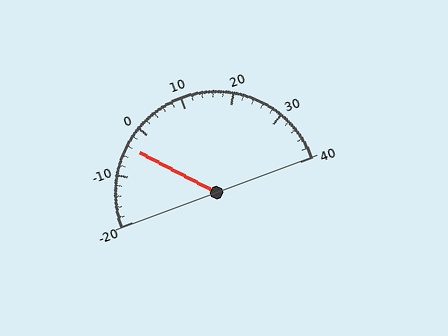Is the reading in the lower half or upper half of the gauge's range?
The reading is in the lower half of the range (-20 to 40).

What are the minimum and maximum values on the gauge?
The gauge ranges from -20 to 40.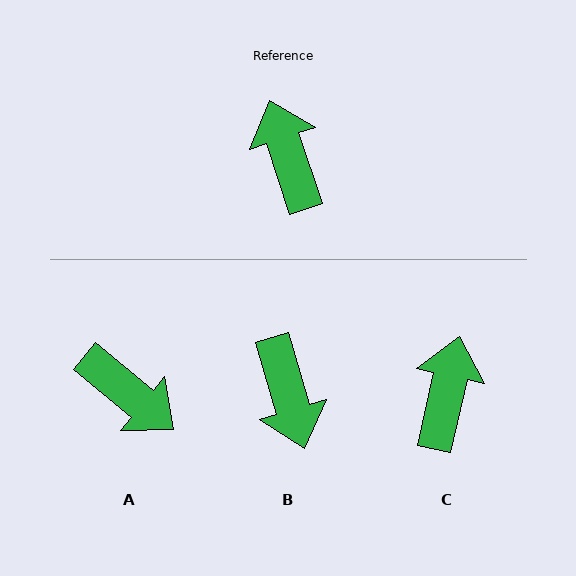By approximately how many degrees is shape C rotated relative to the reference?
Approximately 31 degrees clockwise.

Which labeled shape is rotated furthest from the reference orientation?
B, about 178 degrees away.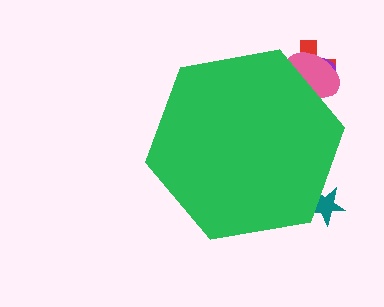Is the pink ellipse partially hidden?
Yes, the pink ellipse is partially hidden behind the green hexagon.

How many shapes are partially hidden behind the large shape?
4 shapes are partially hidden.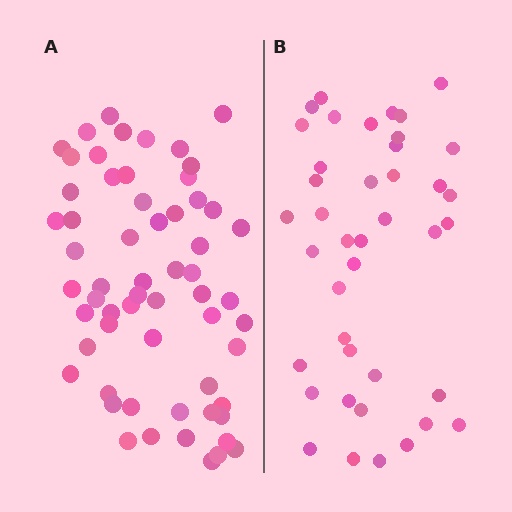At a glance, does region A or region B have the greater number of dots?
Region A (the left region) has more dots.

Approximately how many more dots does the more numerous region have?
Region A has approximately 20 more dots than region B.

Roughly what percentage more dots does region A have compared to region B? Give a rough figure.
About 45% more.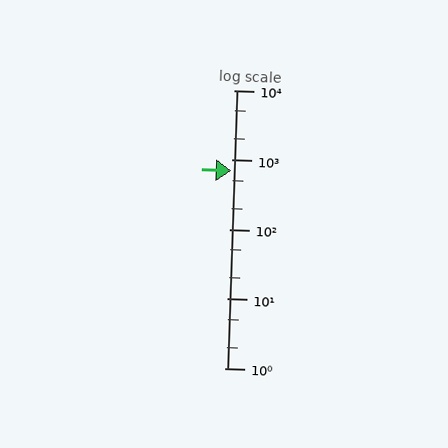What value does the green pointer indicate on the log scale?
The pointer indicates approximately 700.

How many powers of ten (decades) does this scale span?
The scale spans 4 decades, from 1 to 10000.